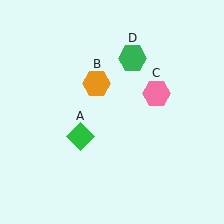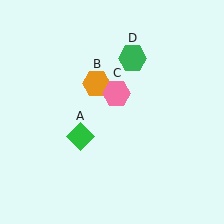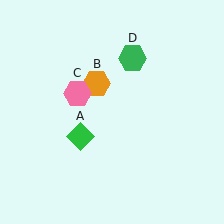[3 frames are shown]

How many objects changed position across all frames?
1 object changed position: pink hexagon (object C).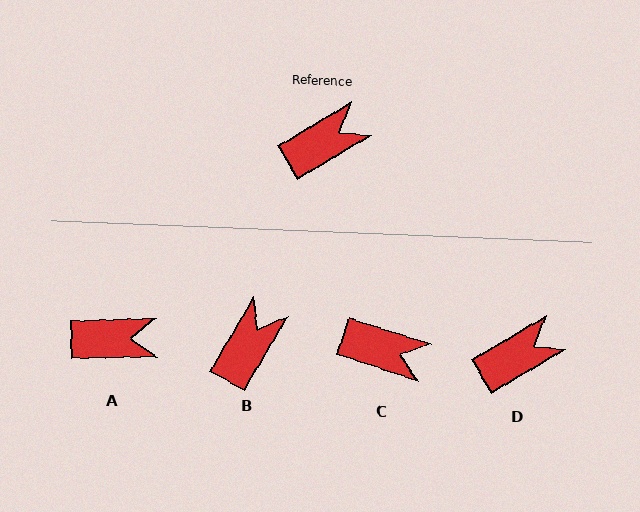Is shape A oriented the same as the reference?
No, it is off by about 29 degrees.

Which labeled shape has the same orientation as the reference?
D.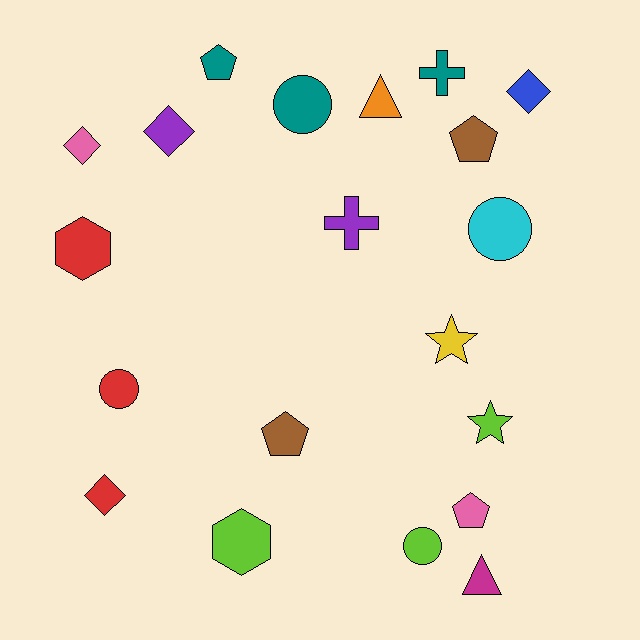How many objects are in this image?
There are 20 objects.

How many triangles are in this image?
There are 2 triangles.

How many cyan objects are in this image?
There is 1 cyan object.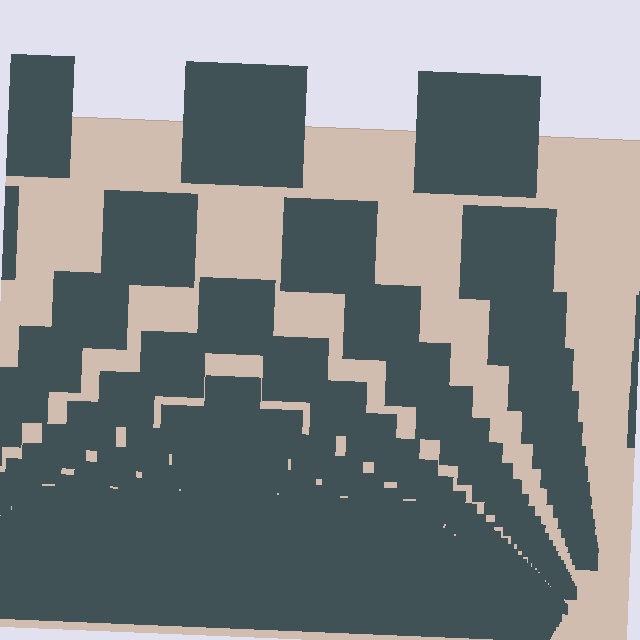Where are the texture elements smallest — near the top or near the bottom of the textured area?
Near the bottom.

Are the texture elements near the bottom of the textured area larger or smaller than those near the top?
Smaller. The gradient is inverted — elements near the bottom are smaller and denser.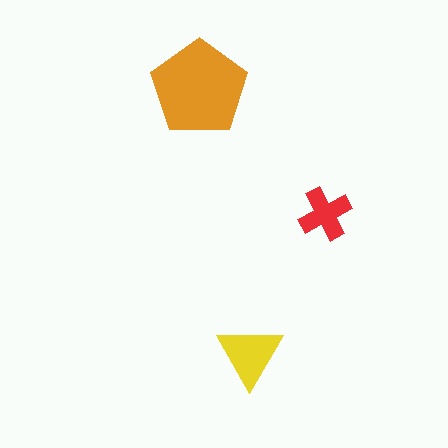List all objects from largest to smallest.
The orange pentagon, the yellow triangle, the red cross.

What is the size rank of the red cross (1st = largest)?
3rd.